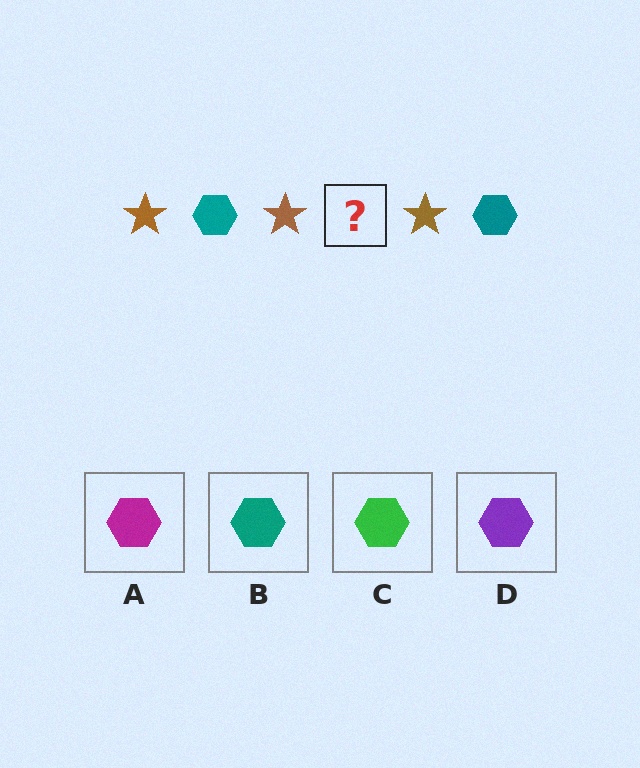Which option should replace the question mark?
Option B.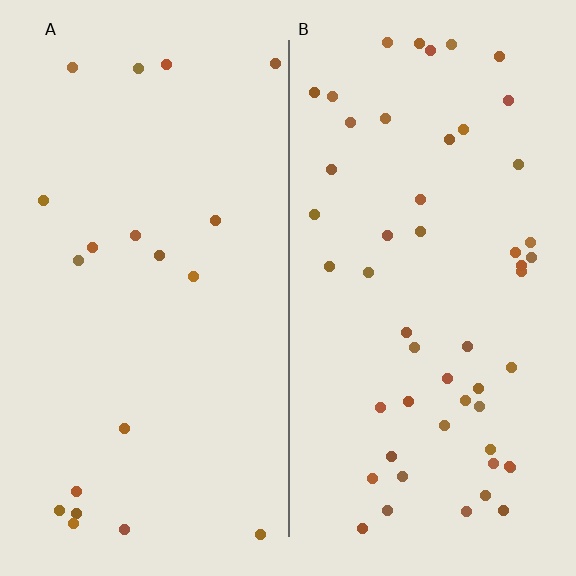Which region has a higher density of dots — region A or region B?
B (the right).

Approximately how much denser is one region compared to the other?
Approximately 2.7× — region B over region A.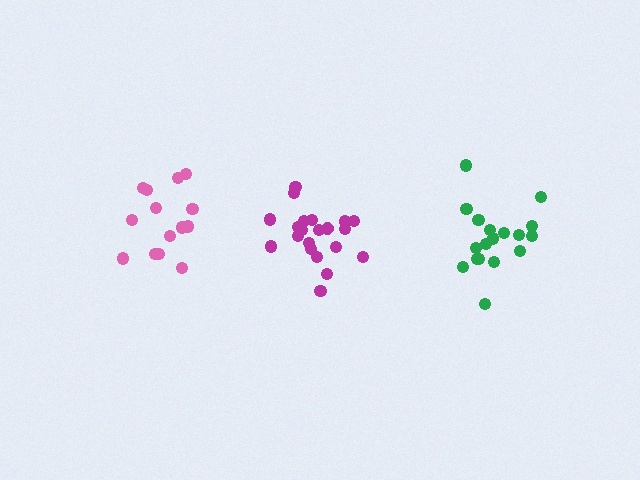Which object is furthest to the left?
The pink cluster is leftmost.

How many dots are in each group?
Group 1: 15 dots, Group 2: 21 dots, Group 3: 18 dots (54 total).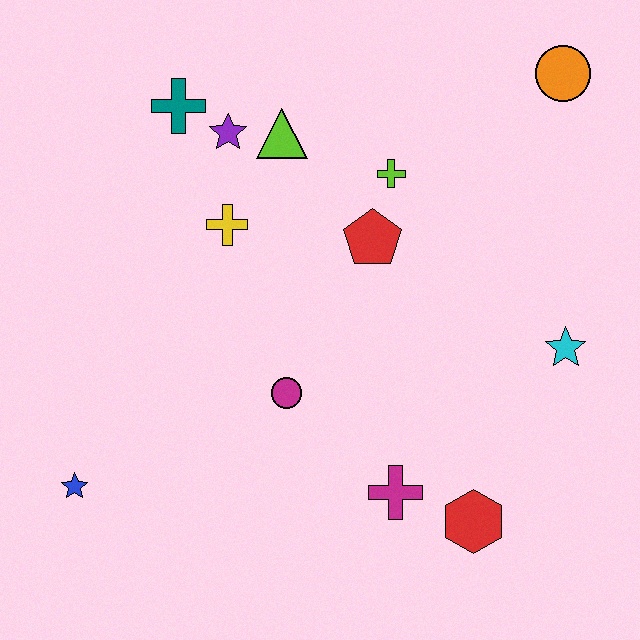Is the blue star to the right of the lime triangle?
No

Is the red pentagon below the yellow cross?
Yes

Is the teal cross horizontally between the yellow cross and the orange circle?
No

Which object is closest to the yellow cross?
The purple star is closest to the yellow cross.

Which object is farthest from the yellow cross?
The red hexagon is farthest from the yellow cross.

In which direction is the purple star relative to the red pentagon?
The purple star is to the left of the red pentagon.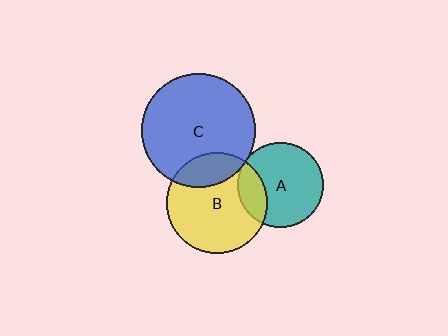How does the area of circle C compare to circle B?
Approximately 1.3 times.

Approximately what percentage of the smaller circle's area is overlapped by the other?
Approximately 5%.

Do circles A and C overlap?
Yes.